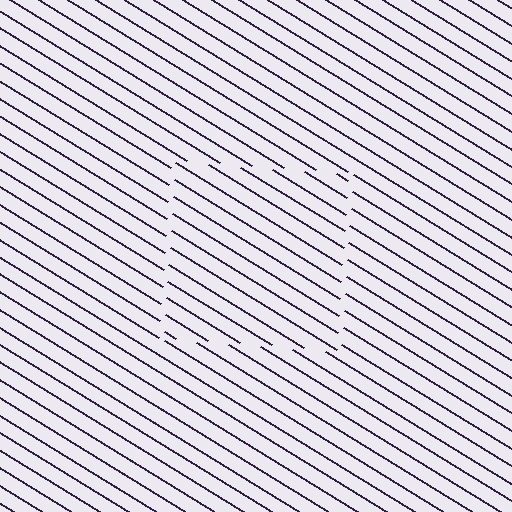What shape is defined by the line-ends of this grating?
An illusory square. The interior of the shape contains the same grating, shifted by half a period — the contour is defined by the phase discontinuity where line-ends from the inner and outer gratings abut.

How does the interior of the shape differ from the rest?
The interior of the shape contains the same grating, shifted by half a period — the contour is defined by the phase discontinuity where line-ends from the inner and outer gratings abut.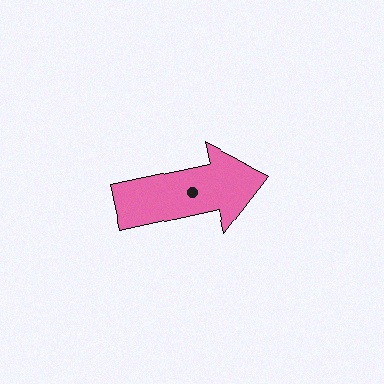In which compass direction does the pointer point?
East.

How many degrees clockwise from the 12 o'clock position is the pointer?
Approximately 78 degrees.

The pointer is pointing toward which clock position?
Roughly 3 o'clock.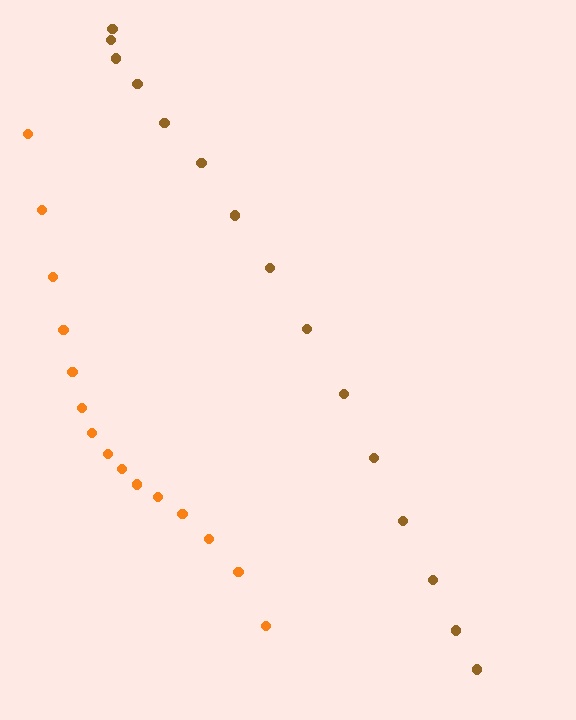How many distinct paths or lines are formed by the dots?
There are 2 distinct paths.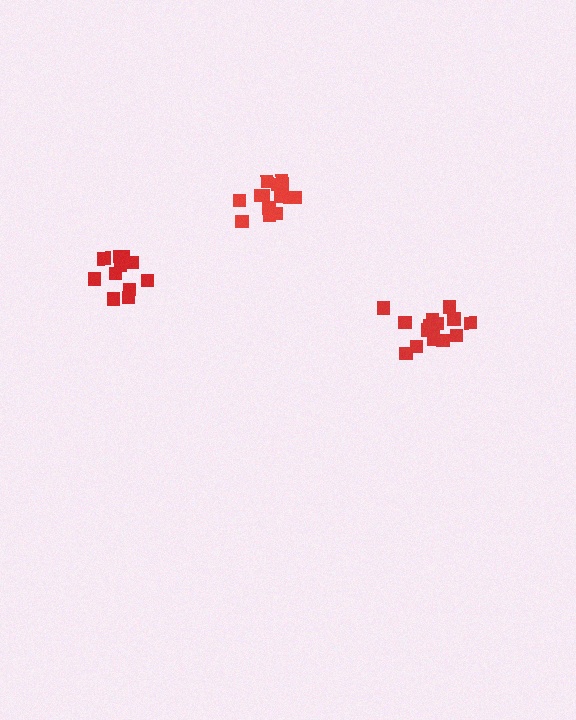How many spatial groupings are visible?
There are 3 spatial groupings.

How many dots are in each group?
Group 1: 11 dots, Group 2: 15 dots, Group 3: 14 dots (40 total).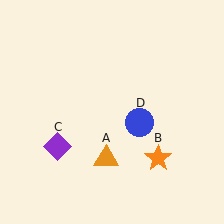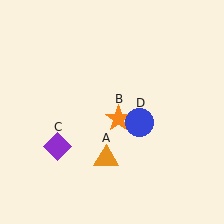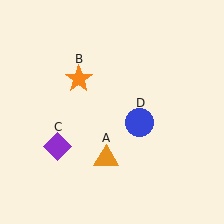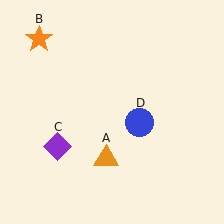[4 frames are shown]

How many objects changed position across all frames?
1 object changed position: orange star (object B).